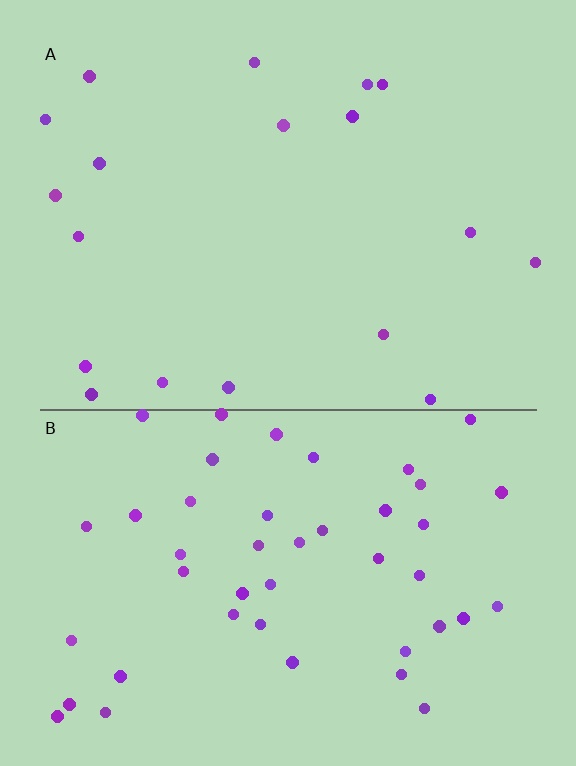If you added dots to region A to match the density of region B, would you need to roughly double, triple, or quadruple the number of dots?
Approximately double.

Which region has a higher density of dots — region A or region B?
B (the bottom).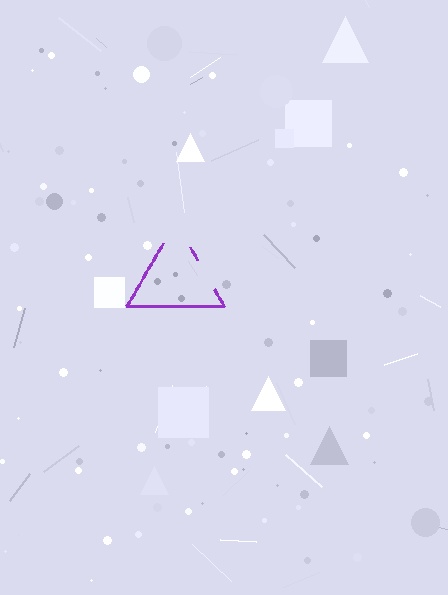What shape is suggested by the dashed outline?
The dashed outline suggests a triangle.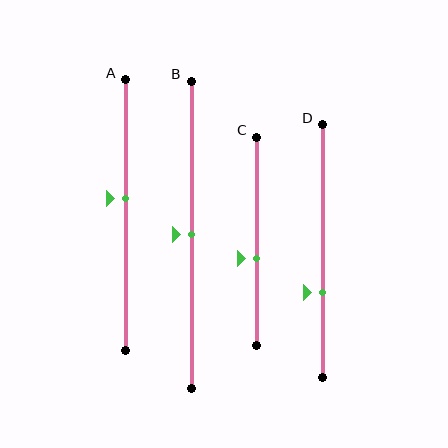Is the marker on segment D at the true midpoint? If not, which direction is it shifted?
No, the marker on segment D is shifted downward by about 16% of the segment length.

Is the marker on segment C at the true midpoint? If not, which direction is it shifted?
No, the marker on segment C is shifted downward by about 8% of the segment length.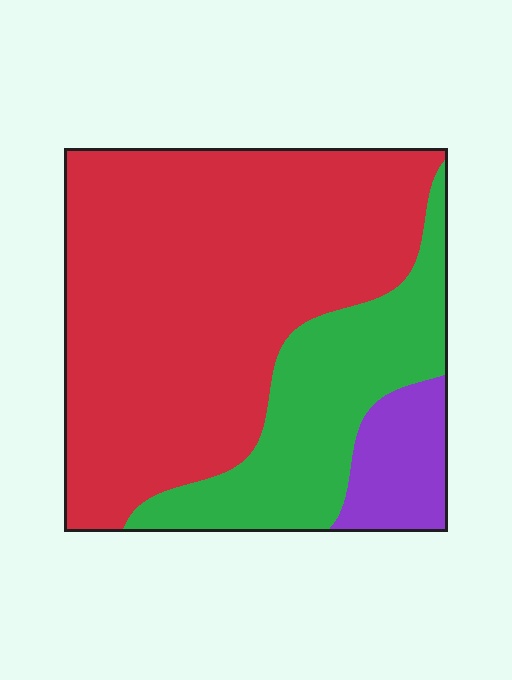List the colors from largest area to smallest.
From largest to smallest: red, green, purple.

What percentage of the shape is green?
Green covers 25% of the shape.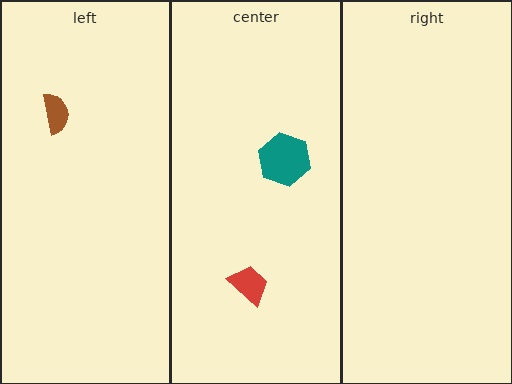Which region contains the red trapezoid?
The center region.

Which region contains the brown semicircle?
The left region.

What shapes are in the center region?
The red trapezoid, the teal hexagon.